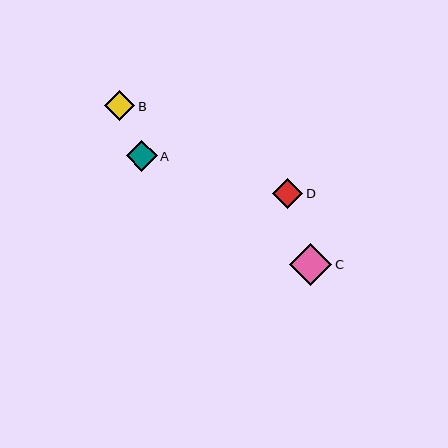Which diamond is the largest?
Diamond C is the largest with a size of approximately 42 pixels.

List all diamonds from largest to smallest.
From largest to smallest: C, A, B, D.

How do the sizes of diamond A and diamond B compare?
Diamond A and diamond B are approximately the same size.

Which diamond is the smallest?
Diamond D is the smallest with a size of approximately 30 pixels.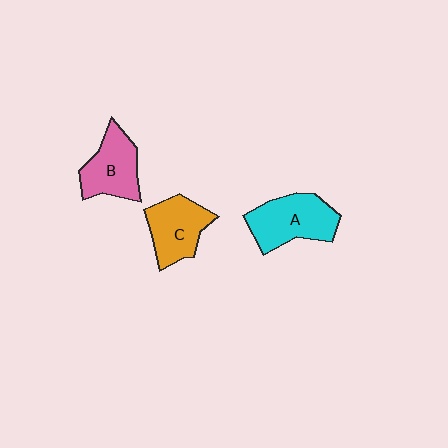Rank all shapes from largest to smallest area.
From largest to smallest: A (cyan), C (orange), B (pink).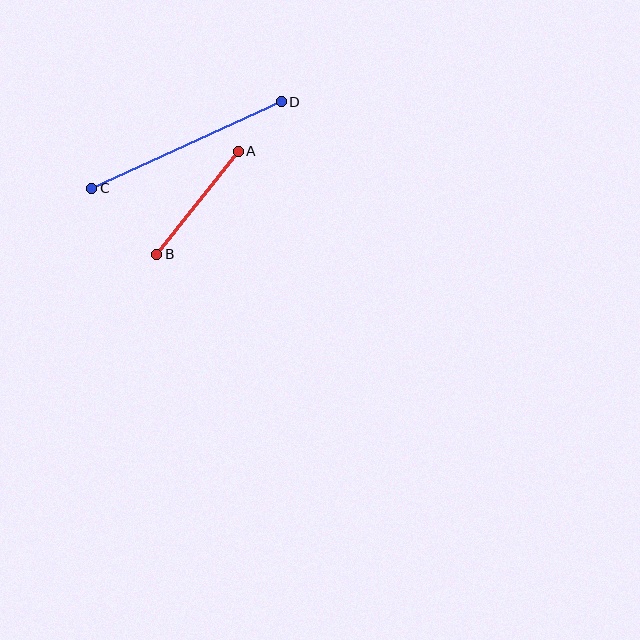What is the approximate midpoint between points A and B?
The midpoint is at approximately (197, 203) pixels.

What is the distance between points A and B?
The distance is approximately 131 pixels.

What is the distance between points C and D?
The distance is approximately 208 pixels.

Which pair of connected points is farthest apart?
Points C and D are farthest apart.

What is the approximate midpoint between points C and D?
The midpoint is at approximately (187, 145) pixels.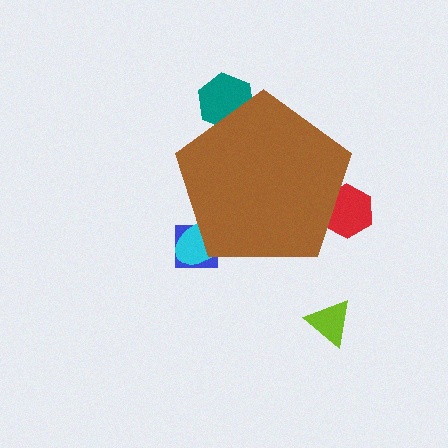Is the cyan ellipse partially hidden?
Yes, the cyan ellipse is partially hidden behind the brown pentagon.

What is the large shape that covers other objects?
A brown pentagon.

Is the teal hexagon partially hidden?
Yes, the teal hexagon is partially hidden behind the brown pentagon.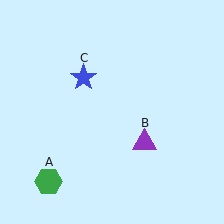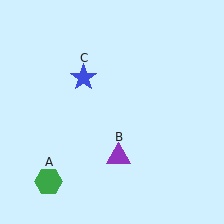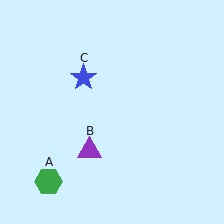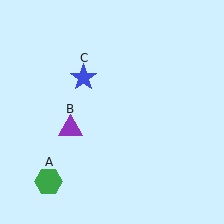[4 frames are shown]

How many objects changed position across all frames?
1 object changed position: purple triangle (object B).